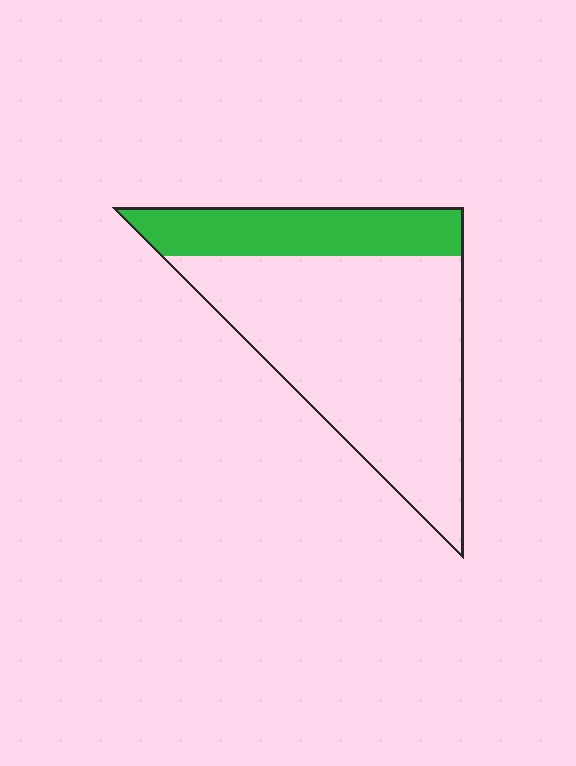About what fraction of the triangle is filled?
About one quarter (1/4).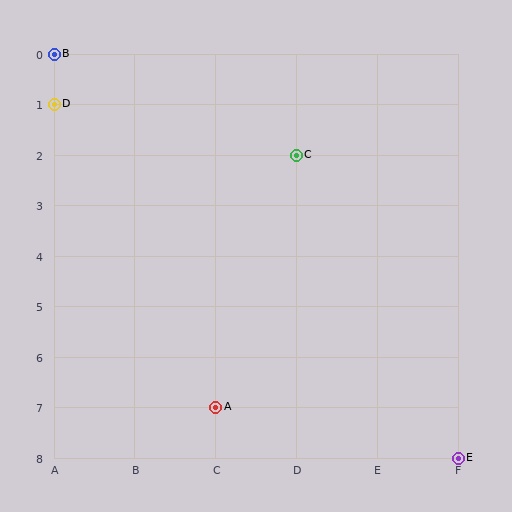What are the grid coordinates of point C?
Point C is at grid coordinates (D, 2).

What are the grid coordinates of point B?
Point B is at grid coordinates (A, 0).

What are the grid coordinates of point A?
Point A is at grid coordinates (C, 7).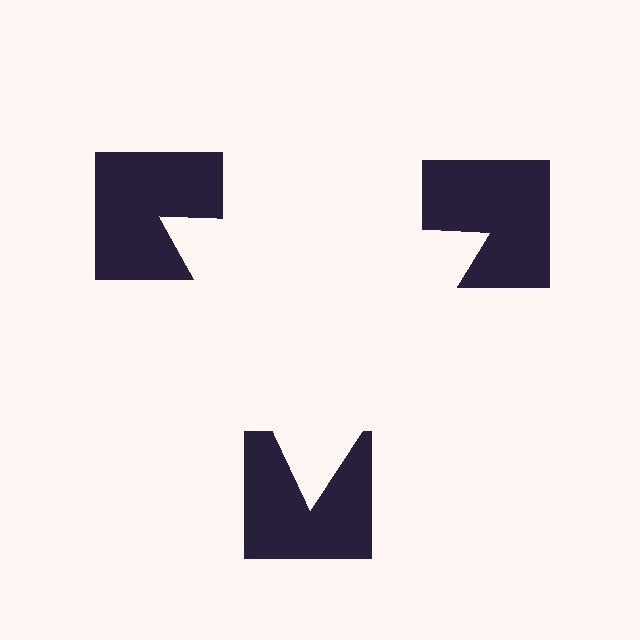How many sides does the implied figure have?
3 sides.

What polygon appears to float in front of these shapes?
An illusory triangle — its edges are inferred from the aligned wedge cuts in the notched squares, not physically drawn.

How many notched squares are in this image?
There are 3 — one at each vertex of the illusory triangle.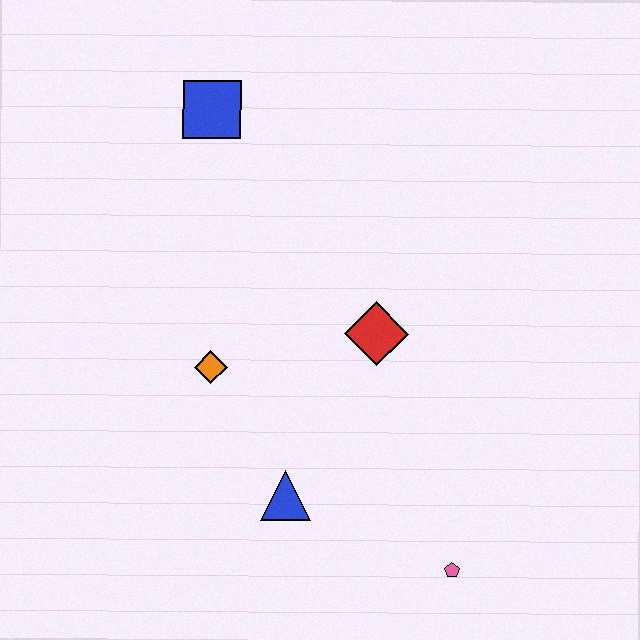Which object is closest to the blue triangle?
The orange diamond is closest to the blue triangle.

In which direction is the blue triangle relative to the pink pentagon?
The blue triangle is to the left of the pink pentagon.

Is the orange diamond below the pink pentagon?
No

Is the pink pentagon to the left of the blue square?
No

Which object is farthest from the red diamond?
The blue square is farthest from the red diamond.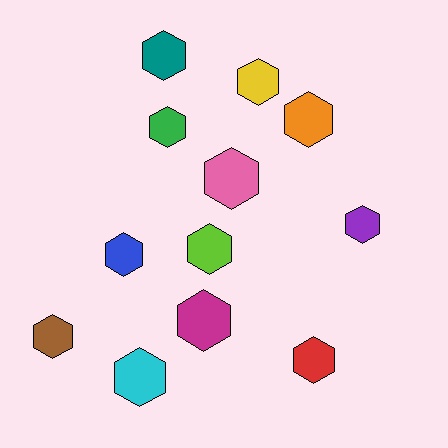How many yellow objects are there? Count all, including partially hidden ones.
There is 1 yellow object.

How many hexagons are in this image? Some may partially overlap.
There are 12 hexagons.